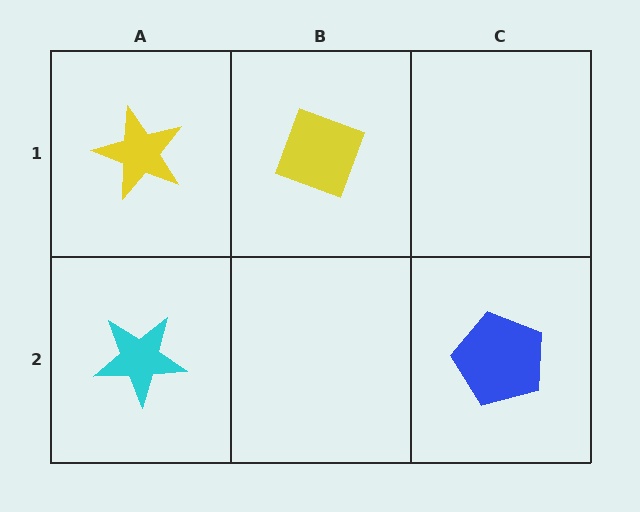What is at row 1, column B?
A yellow diamond.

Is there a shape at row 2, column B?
No, that cell is empty.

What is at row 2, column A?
A cyan star.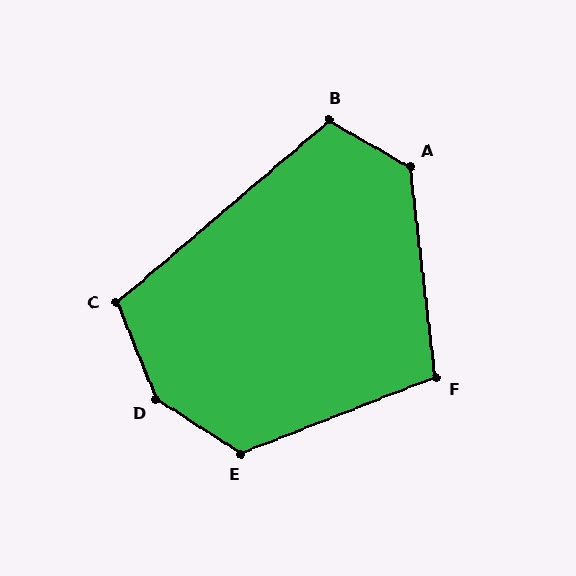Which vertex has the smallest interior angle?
F, at approximately 105 degrees.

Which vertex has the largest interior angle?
D, at approximately 145 degrees.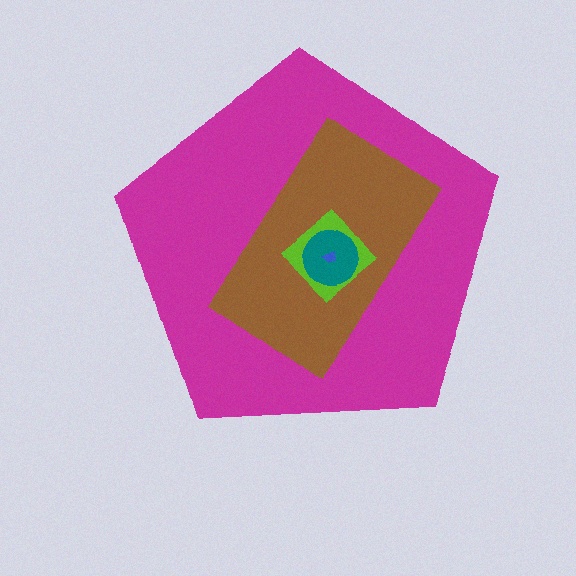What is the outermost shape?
The magenta pentagon.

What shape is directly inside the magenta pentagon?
The brown rectangle.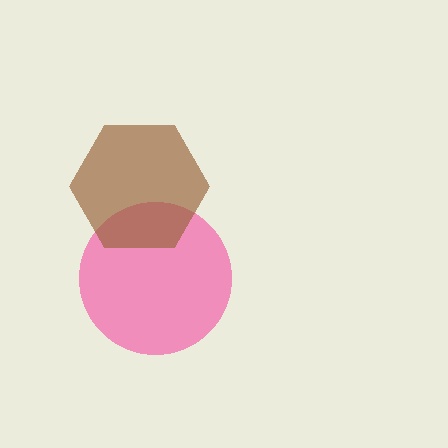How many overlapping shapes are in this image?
There are 2 overlapping shapes in the image.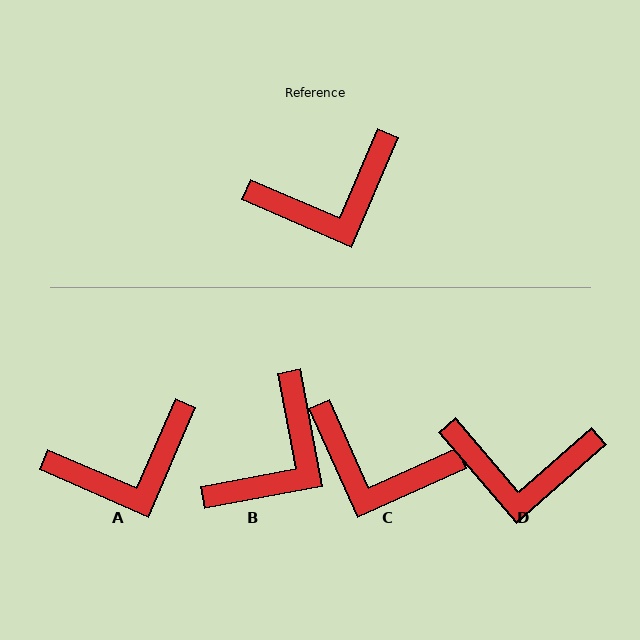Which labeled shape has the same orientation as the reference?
A.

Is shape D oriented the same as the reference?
No, it is off by about 26 degrees.